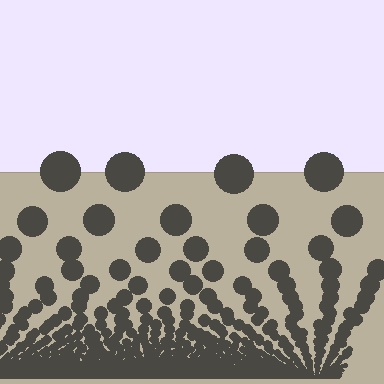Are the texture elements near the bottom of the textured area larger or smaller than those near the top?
Smaller. The gradient is inverted — elements near the bottom are smaller and denser.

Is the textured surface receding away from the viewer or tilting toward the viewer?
The surface appears to tilt toward the viewer. Texture elements get larger and sparser toward the top.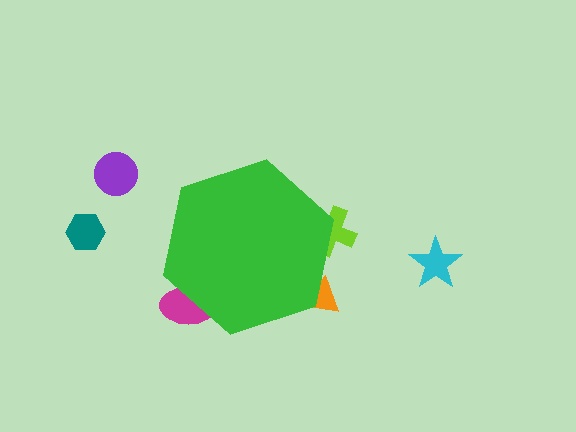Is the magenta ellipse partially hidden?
Yes, the magenta ellipse is partially hidden behind the green hexagon.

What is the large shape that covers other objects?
A green hexagon.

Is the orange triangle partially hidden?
Yes, the orange triangle is partially hidden behind the green hexagon.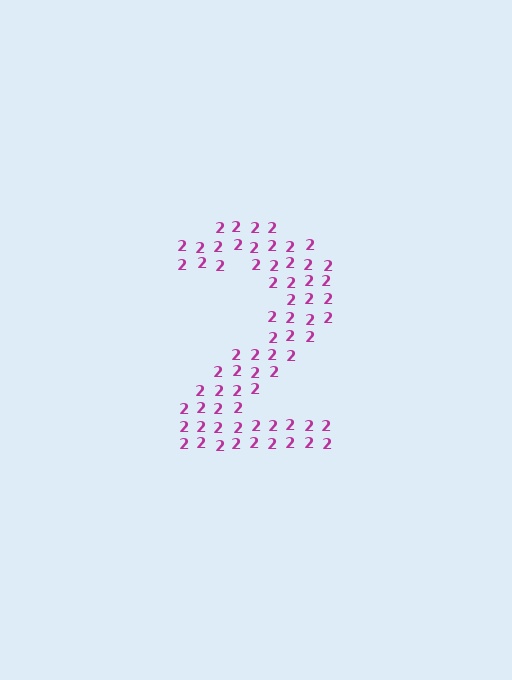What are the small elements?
The small elements are digit 2's.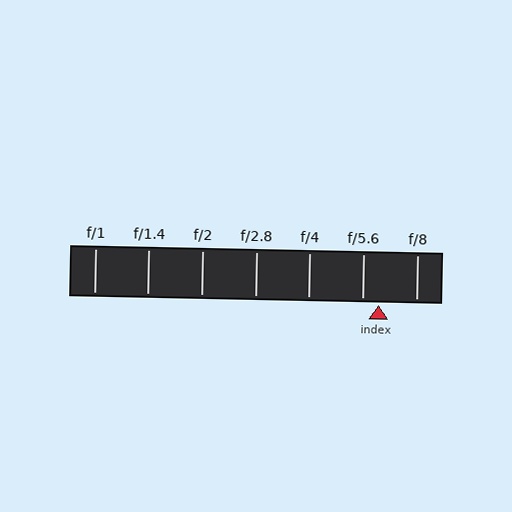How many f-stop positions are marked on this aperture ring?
There are 7 f-stop positions marked.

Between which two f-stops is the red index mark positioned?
The index mark is between f/5.6 and f/8.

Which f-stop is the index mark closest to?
The index mark is closest to f/5.6.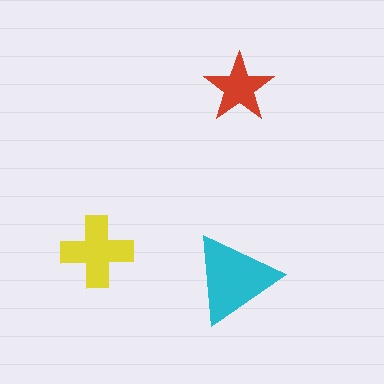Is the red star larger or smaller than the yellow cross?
Smaller.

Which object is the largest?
The cyan triangle.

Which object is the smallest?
The red star.